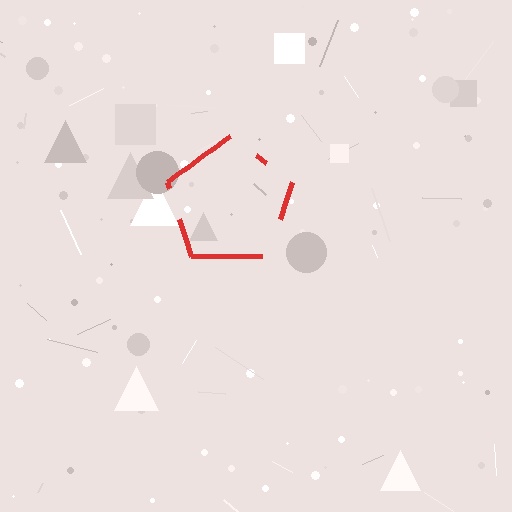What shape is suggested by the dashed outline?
The dashed outline suggests a pentagon.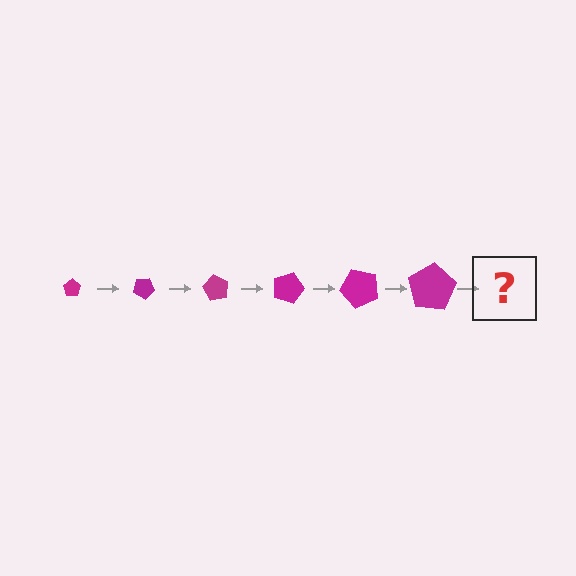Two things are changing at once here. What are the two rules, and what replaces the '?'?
The two rules are that the pentagon grows larger each step and it rotates 30 degrees each step. The '?' should be a pentagon, larger than the previous one and rotated 180 degrees from the start.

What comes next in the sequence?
The next element should be a pentagon, larger than the previous one and rotated 180 degrees from the start.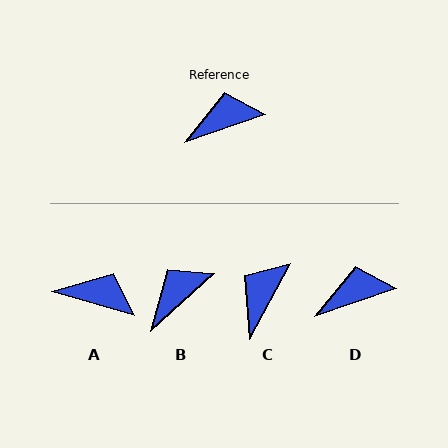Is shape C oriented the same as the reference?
No, it is off by about 43 degrees.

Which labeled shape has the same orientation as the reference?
D.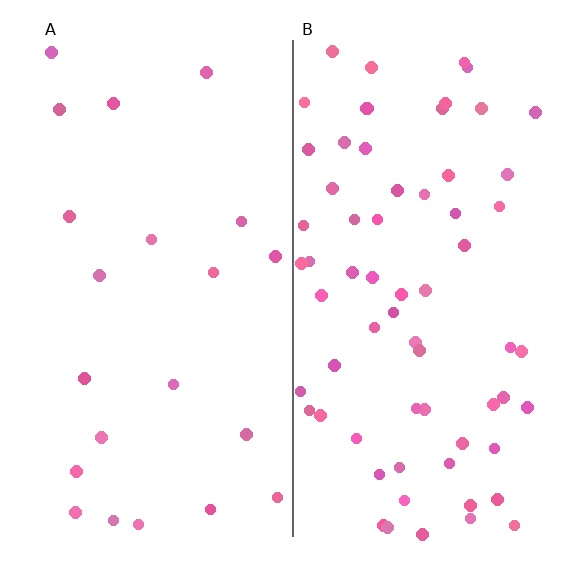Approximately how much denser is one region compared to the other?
Approximately 3.2× — region B over region A.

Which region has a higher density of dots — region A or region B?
B (the right).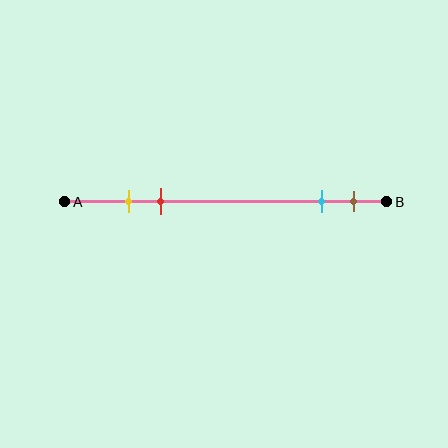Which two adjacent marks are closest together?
The yellow and red marks are the closest adjacent pair.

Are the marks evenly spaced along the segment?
No, the marks are not evenly spaced.